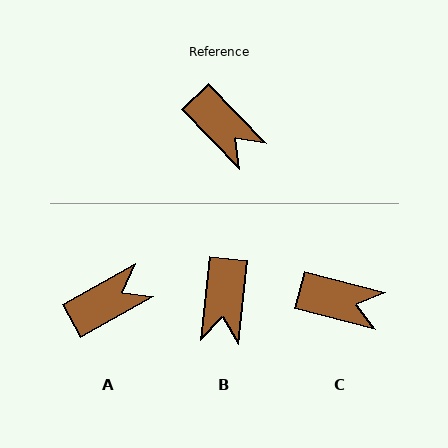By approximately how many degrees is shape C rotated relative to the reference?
Approximately 31 degrees counter-clockwise.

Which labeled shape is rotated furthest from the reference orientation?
A, about 75 degrees away.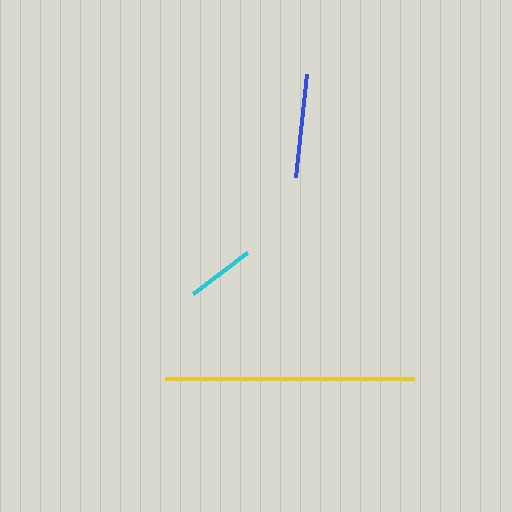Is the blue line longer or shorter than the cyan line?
The blue line is longer than the cyan line.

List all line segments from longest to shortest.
From longest to shortest: yellow, blue, cyan.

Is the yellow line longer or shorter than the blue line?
The yellow line is longer than the blue line.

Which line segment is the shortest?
The cyan line is the shortest at approximately 68 pixels.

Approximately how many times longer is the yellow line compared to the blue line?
The yellow line is approximately 2.4 times the length of the blue line.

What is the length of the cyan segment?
The cyan segment is approximately 68 pixels long.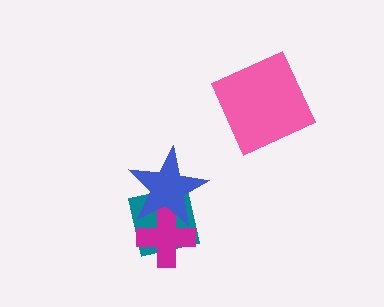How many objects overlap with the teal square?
2 objects overlap with the teal square.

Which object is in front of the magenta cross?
The blue star is in front of the magenta cross.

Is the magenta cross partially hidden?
Yes, it is partially covered by another shape.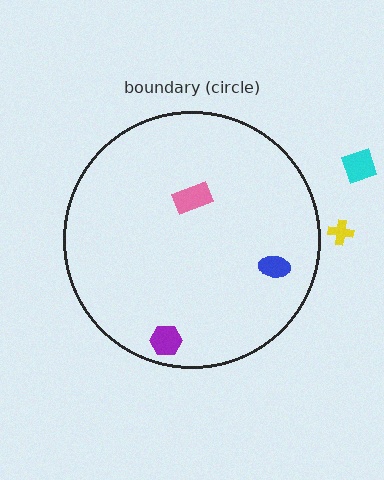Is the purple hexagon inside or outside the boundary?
Inside.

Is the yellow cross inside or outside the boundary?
Outside.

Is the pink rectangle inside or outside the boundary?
Inside.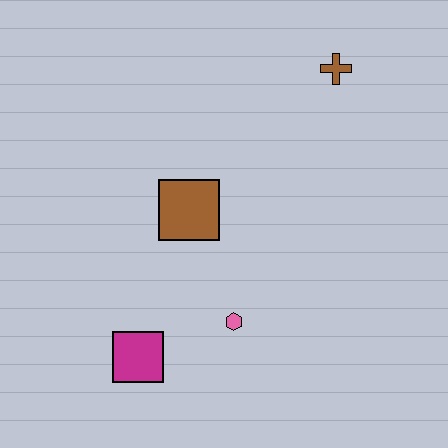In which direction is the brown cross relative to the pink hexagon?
The brown cross is above the pink hexagon.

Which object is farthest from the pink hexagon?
The brown cross is farthest from the pink hexagon.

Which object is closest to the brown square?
The pink hexagon is closest to the brown square.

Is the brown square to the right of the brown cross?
No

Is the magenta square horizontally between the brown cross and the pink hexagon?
No